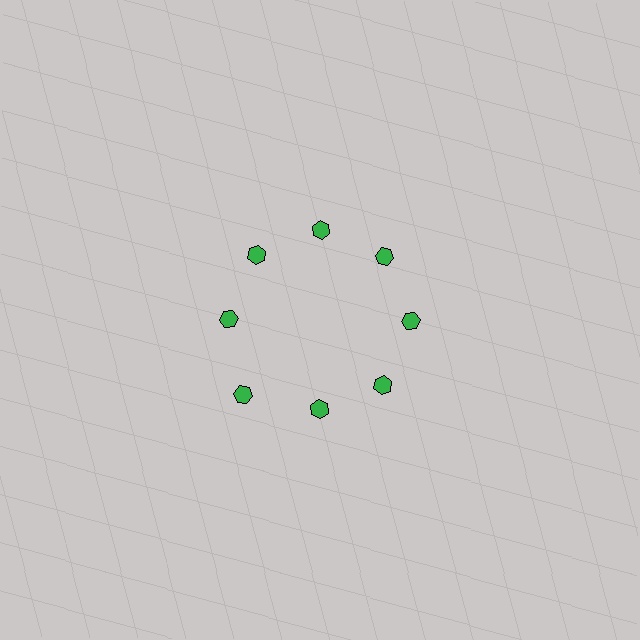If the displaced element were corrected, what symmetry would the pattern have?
It would have 8-fold rotational symmetry — the pattern would map onto itself every 45 degrees.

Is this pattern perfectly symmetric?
No. The 8 green hexagons are arranged in a ring, but one element near the 8 o'clock position is pushed outward from the center, breaking the 8-fold rotational symmetry.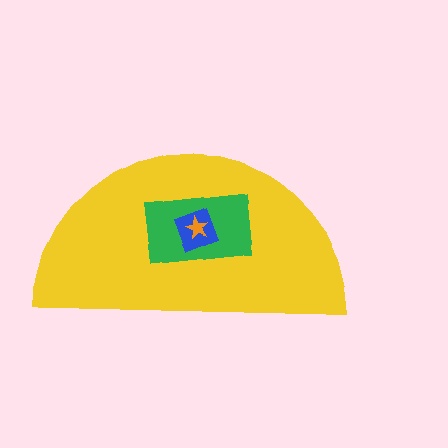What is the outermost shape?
The yellow semicircle.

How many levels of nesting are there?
4.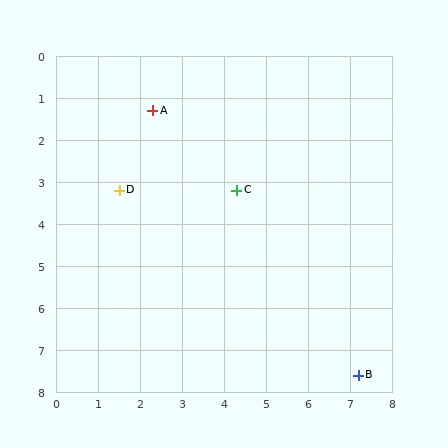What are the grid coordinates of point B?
Point B is at approximately (7.2, 7.6).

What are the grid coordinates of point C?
Point C is at approximately (4.3, 3.2).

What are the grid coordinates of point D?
Point D is at approximately (1.5, 3.2).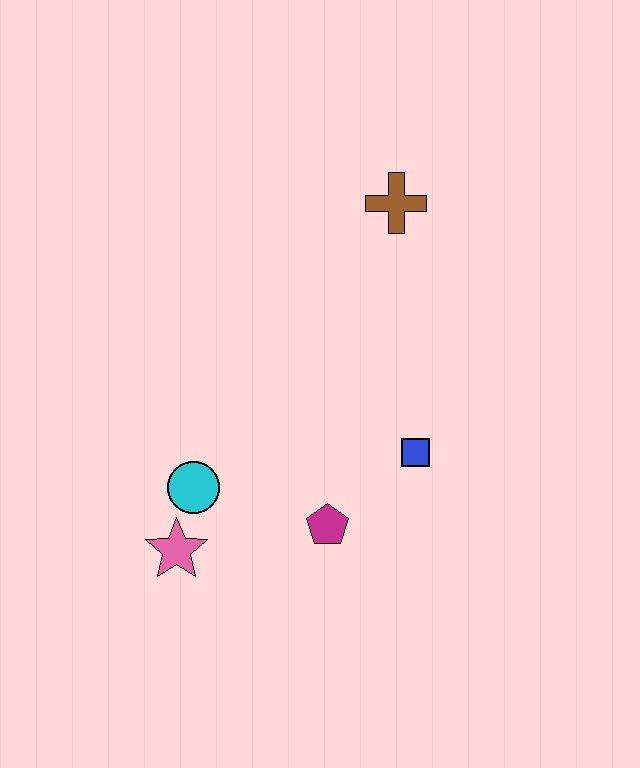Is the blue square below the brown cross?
Yes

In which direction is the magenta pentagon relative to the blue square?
The magenta pentagon is to the left of the blue square.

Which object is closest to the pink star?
The cyan circle is closest to the pink star.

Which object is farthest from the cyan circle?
The brown cross is farthest from the cyan circle.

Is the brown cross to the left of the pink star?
No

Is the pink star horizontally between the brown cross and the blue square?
No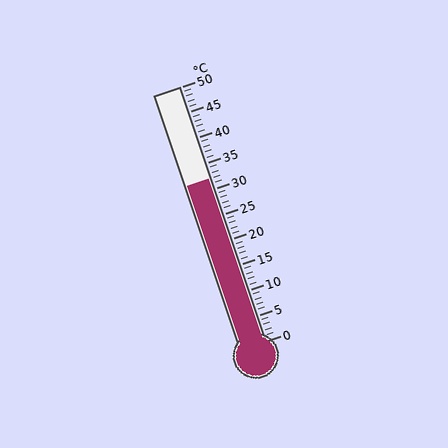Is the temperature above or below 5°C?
The temperature is above 5°C.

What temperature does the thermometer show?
The thermometer shows approximately 32°C.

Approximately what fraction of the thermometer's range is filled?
The thermometer is filled to approximately 65% of its range.